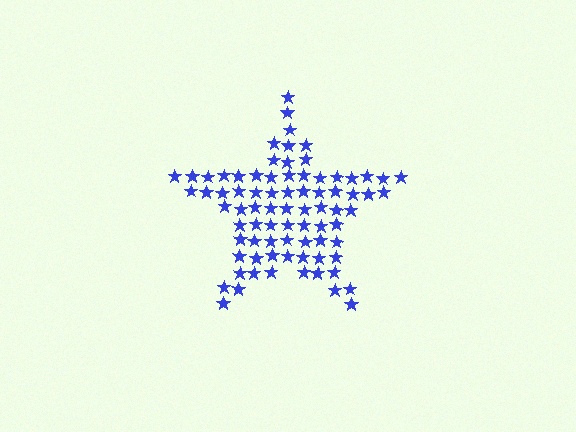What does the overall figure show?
The overall figure shows a star.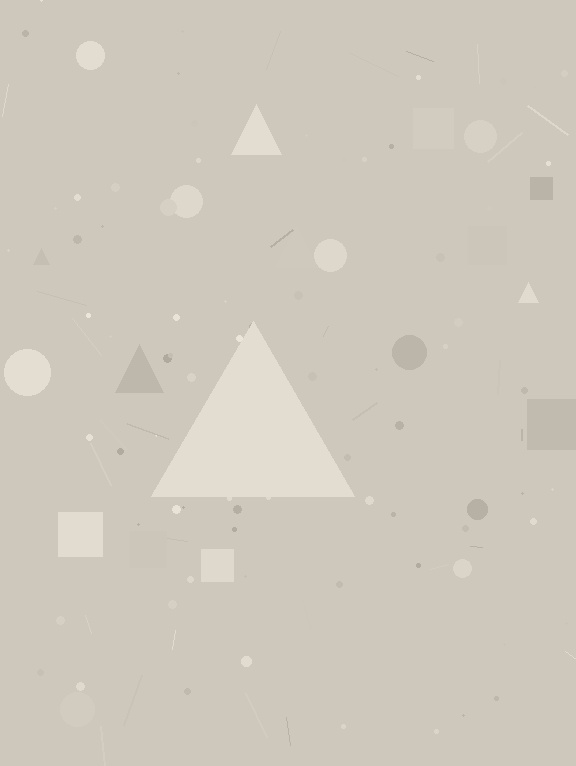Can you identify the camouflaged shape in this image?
The camouflaged shape is a triangle.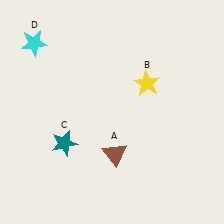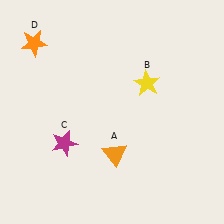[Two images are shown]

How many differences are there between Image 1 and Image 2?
There are 3 differences between the two images.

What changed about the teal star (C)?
In Image 1, C is teal. In Image 2, it changed to magenta.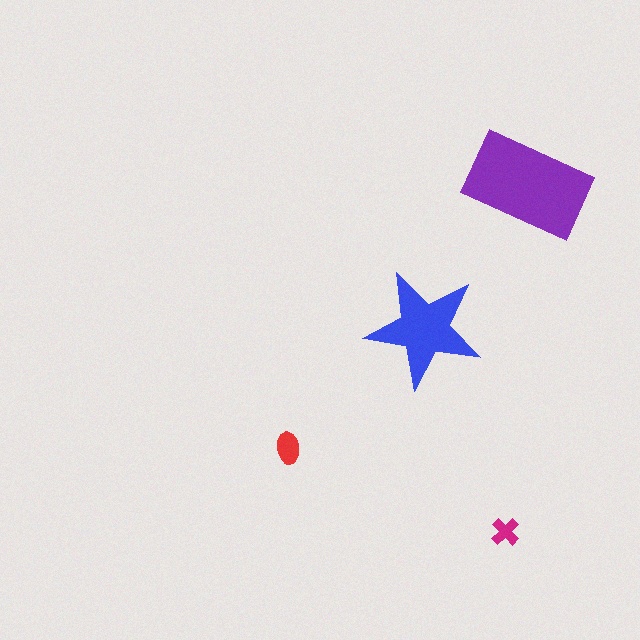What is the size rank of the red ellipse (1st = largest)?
3rd.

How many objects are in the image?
There are 4 objects in the image.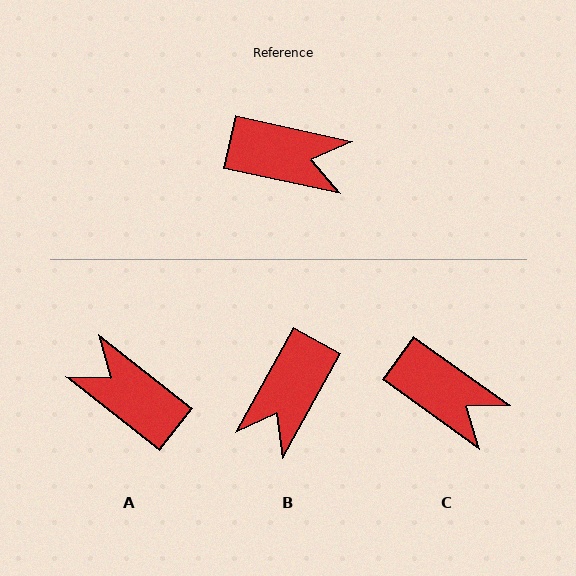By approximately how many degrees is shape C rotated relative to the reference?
Approximately 23 degrees clockwise.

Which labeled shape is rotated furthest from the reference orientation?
A, about 154 degrees away.